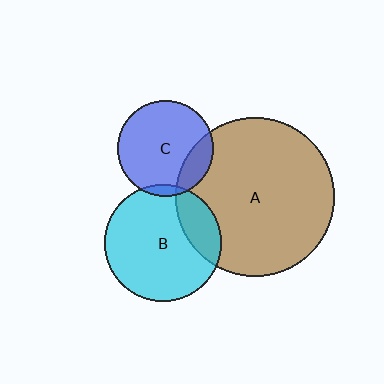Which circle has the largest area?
Circle A (brown).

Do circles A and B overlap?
Yes.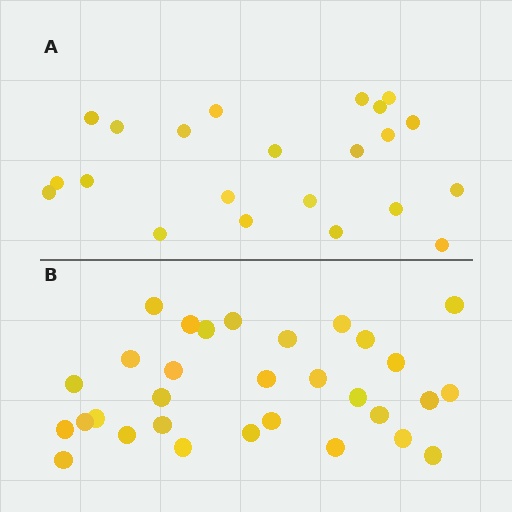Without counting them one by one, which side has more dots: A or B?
Region B (the bottom region) has more dots.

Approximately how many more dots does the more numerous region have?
Region B has roughly 8 or so more dots than region A.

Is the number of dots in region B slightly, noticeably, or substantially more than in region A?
Region B has noticeably more, but not dramatically so. The ratio is roughly 1.4 to 1.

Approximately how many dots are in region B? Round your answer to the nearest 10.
About 30 dots. (The exact count is 31, which rounds to 30.)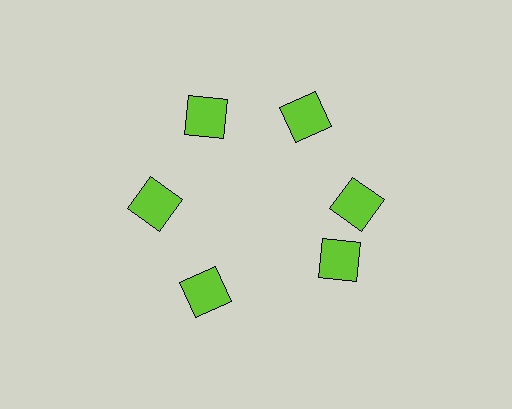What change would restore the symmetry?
The symmetry would be restored by rotating it back into even spacing with its neighbors so that all 6 squares sit at equal angles and equal distance from the center.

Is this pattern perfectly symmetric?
No. The 6 lime squares are arranged in a ring, but one element near the 5 o'clock position is rotated out of alignment along the ring, breaking the 6-fold rotational symmetry.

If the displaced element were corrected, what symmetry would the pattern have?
It would have 6-fold rotational symmetry — the pattern would map onto itself every 60 degrees.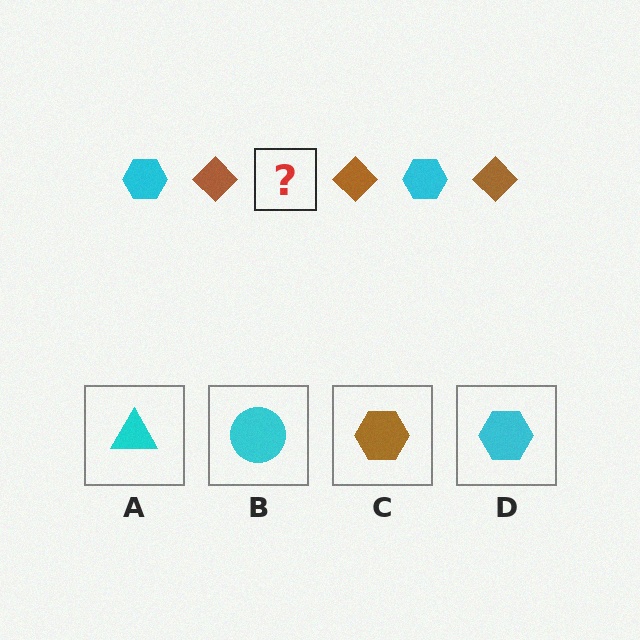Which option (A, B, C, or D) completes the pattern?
D.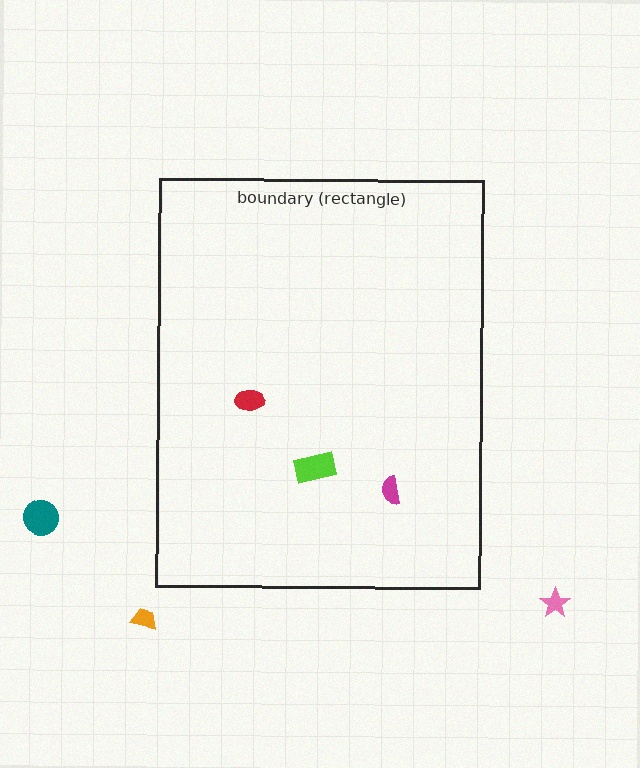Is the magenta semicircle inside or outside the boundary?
Inside.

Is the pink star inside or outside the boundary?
Outside.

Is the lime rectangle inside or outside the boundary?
Inside.